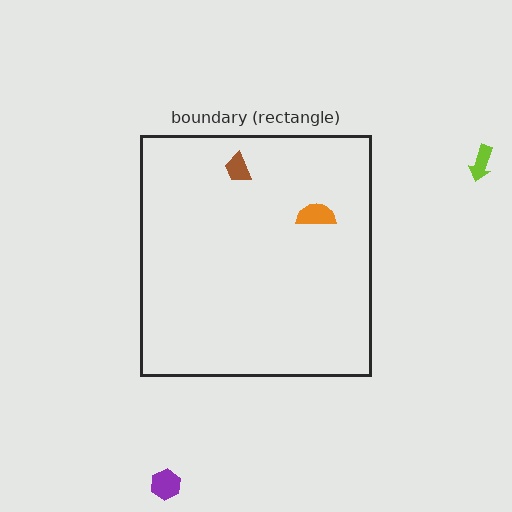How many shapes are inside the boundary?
2 inside, 2 outside.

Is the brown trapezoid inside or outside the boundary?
Inside.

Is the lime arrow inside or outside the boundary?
Outside.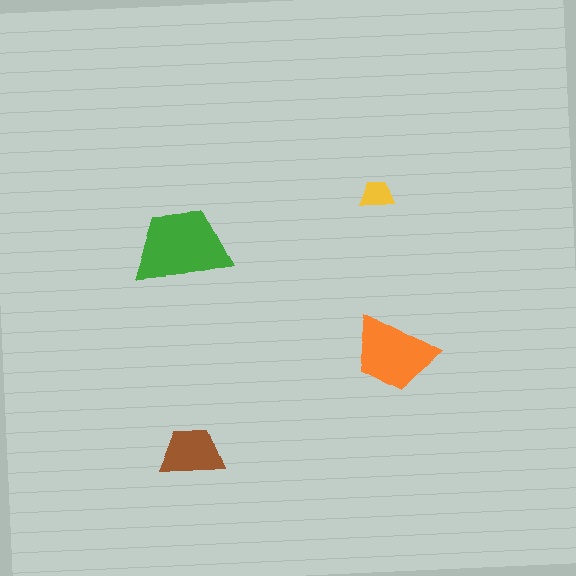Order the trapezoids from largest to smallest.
the green one, the orange one, the brown one, the yellow one.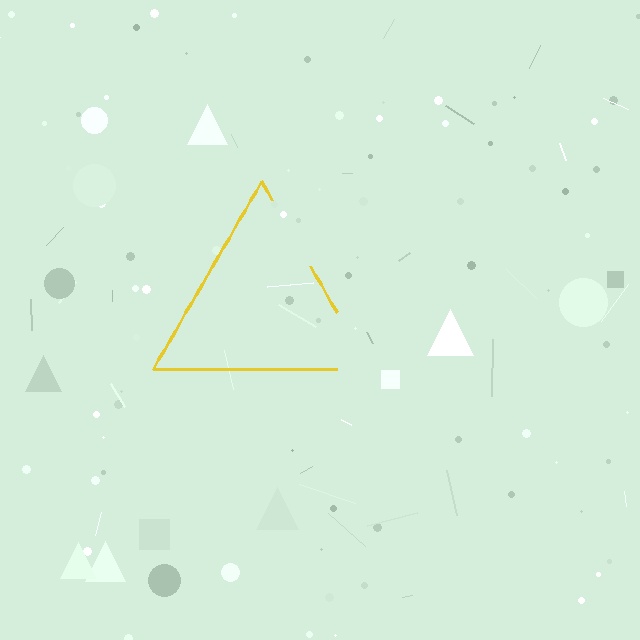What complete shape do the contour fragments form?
The contour fragments form a triangle.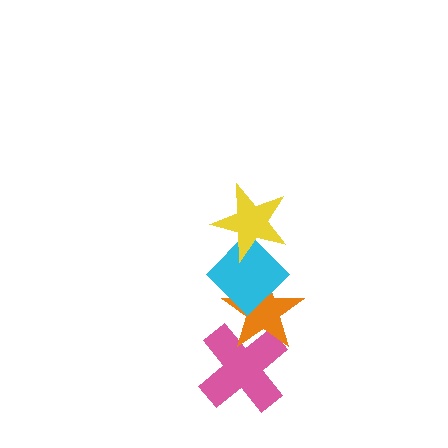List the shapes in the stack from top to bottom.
From top to bottom: the yellow star, the cyan diamond, the orange star, the pink cross.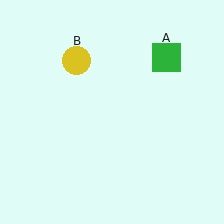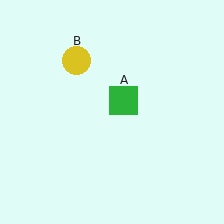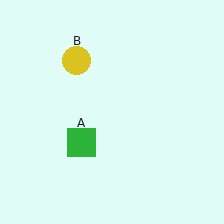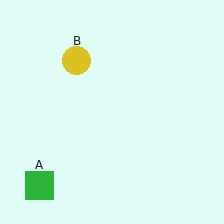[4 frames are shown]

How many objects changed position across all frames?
1 object changed position: green square (object A).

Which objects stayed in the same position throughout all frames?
Yellow circle (object B) remained stationary.